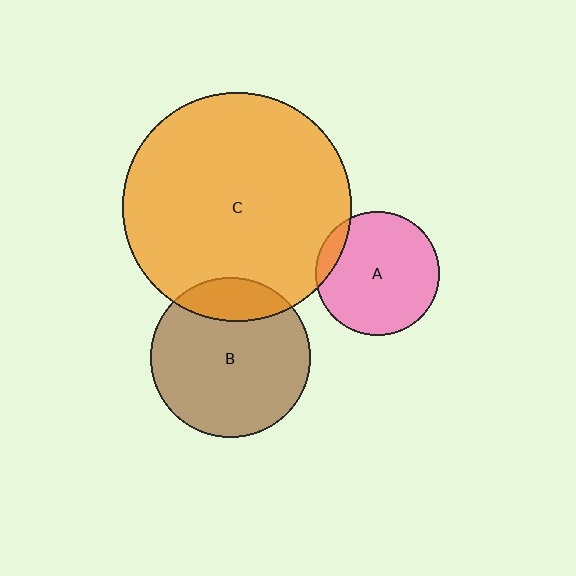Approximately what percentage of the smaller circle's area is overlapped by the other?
Approximately 10%.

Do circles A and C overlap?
Yes.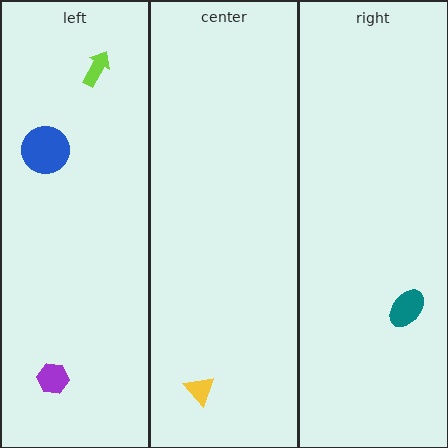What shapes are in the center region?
The yellow triangle.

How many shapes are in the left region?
3.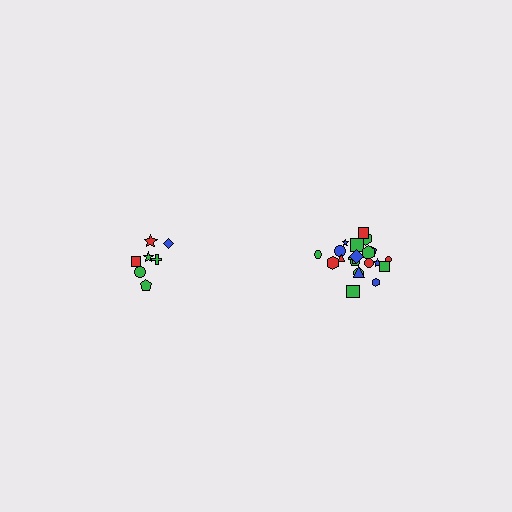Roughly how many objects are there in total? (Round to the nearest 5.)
Roughly 30 objects in total.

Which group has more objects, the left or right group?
The right group.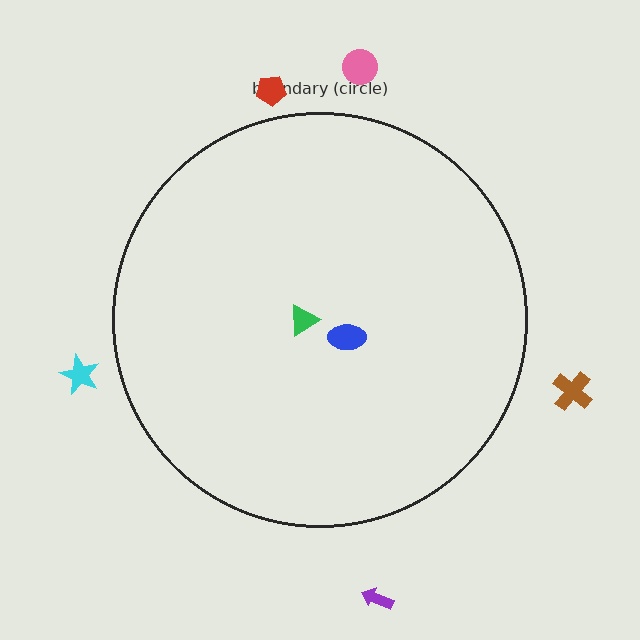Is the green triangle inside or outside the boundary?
Inside.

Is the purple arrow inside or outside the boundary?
Outside.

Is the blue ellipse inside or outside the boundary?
Inside.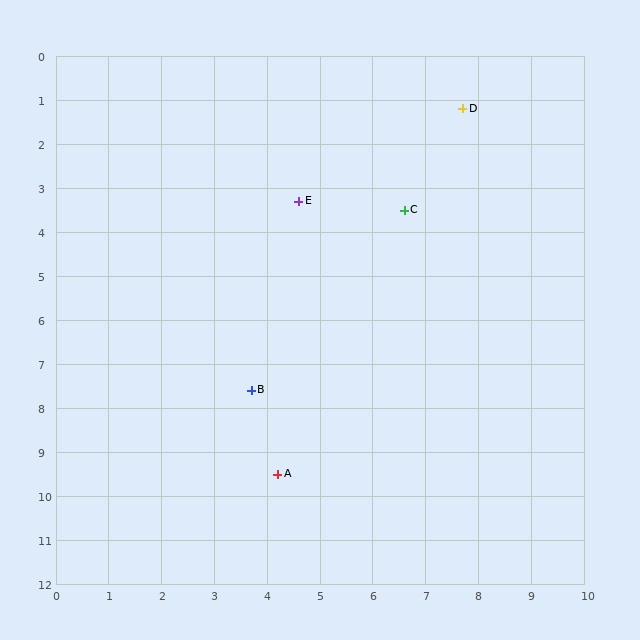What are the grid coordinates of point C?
Point C is at approximately (6.6, 3.5).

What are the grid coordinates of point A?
Point A is at approximately (4.2, 9.5).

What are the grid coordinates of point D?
Point D is at approximately (7.7, 1.2).